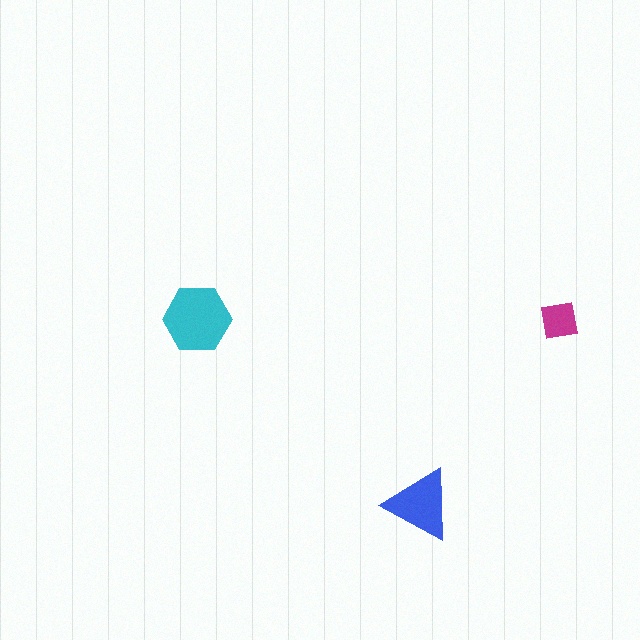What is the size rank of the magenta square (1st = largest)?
3rd.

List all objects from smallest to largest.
The magenta square, the blue triangle, the cyan hexagon.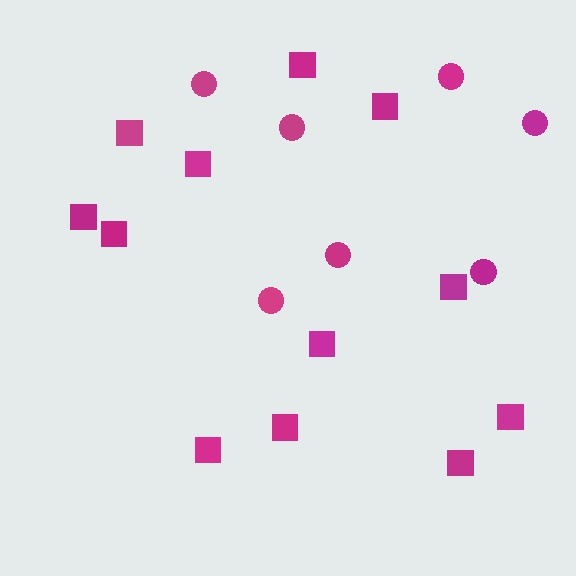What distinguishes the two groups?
There are 2 groups: one group of squares (12) and one group of circles (7).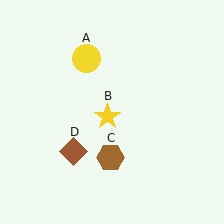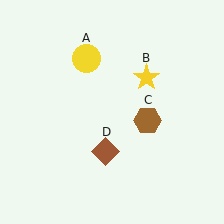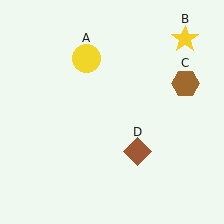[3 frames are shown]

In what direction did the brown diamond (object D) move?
The brown diamond (object D) moved right.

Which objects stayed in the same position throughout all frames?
Yellow circle (object A) remained stationary.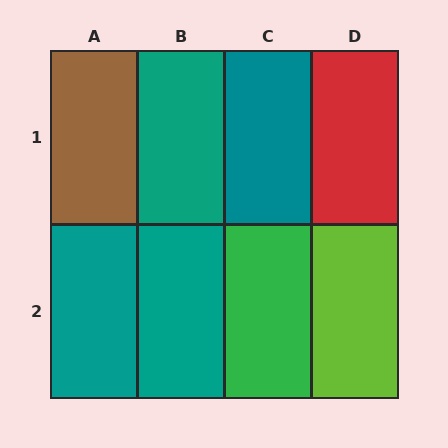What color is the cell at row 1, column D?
Red.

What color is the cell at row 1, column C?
Teal.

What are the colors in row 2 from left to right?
Teal, teal, green, lime.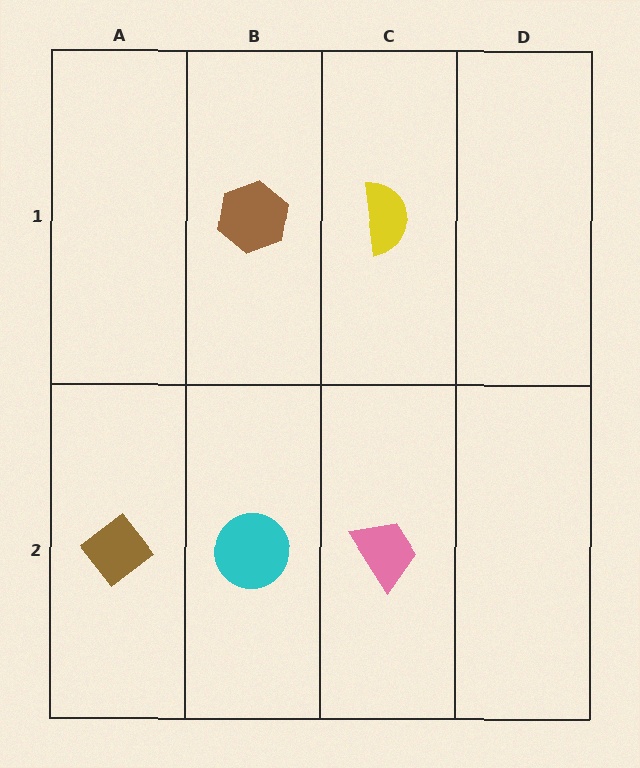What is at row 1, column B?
A brown hexagon.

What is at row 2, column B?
A cyan circle.